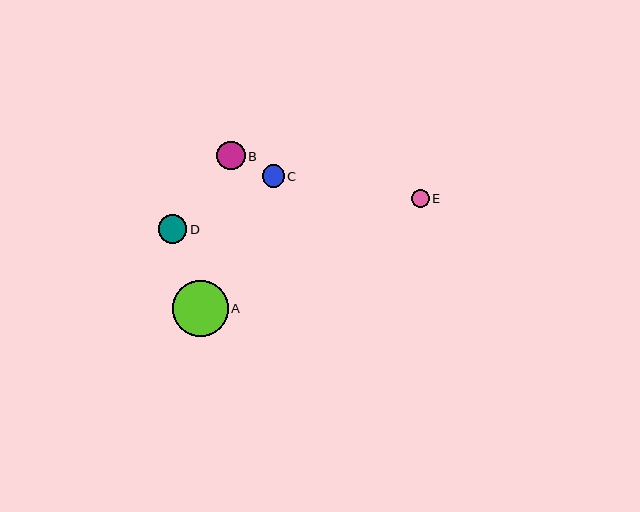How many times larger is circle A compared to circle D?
Circle A is approximately 2.0 times the size of circle D.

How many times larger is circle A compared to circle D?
Circle A is approximately 2.0 times the size of circle D.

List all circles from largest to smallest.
From largest to smallest: A, B, D, C, E.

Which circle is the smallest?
Circle E is the smallest with a size of approximately 18 pixels.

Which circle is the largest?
Circle A is the largest with a size of approximately 56 pixels.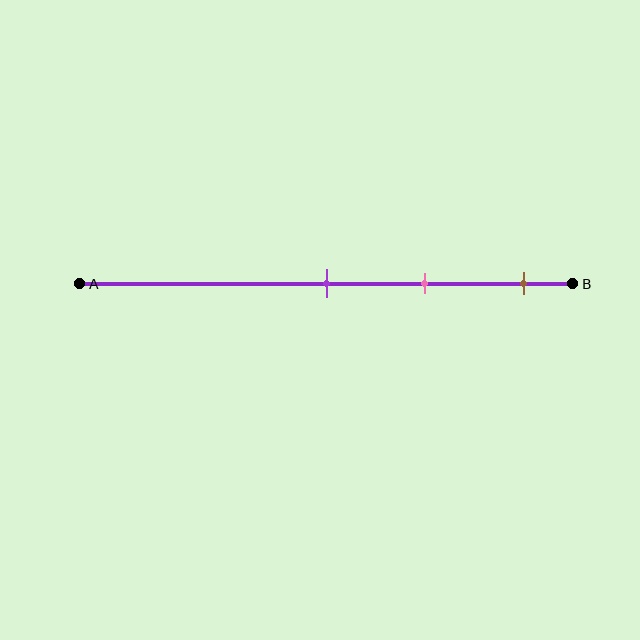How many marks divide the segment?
There are 3 marks dividing the segment.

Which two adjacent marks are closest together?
The purple and pink marks are the closest adjacent pair.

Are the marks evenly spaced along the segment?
Yes, the marks are approximately evenly spaced.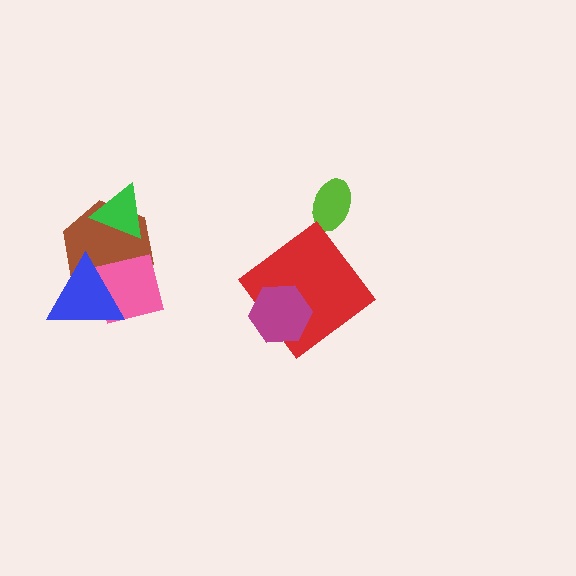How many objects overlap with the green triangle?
1 object overlaps with the green triangle.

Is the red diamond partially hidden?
Yes, it is partially covered by another shape.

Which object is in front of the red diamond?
The magenta hexagon is in front of the red diamond.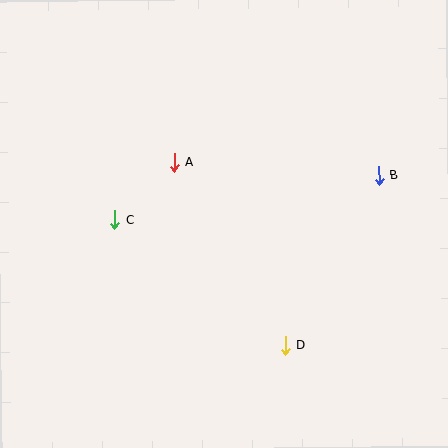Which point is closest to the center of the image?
Point A at (175, 162) is closest to the center.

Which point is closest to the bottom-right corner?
Point D is closest to the bottom-right corner.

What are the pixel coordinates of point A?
Point A is at (175, 162).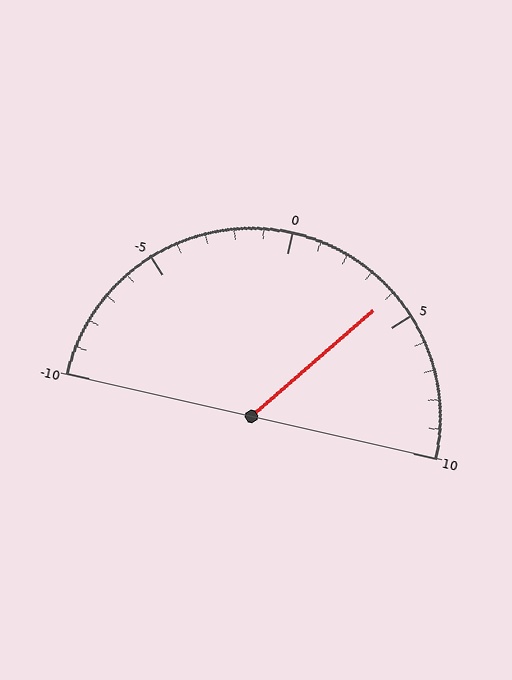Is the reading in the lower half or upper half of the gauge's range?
The reading is in the upper half of the range (-10 to 10).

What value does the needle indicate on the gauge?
The needle indicates approximately 4.